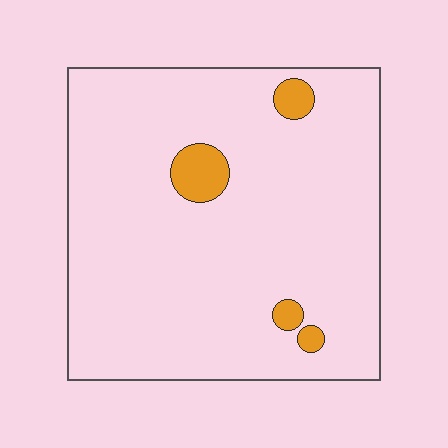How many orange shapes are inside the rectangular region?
4.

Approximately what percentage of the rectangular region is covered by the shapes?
Approximately 5%.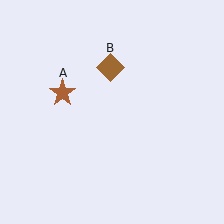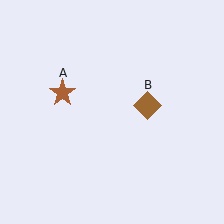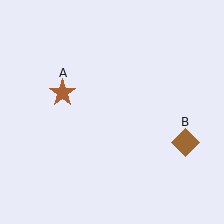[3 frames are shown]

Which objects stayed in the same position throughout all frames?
Brown star (object A) remained stationary.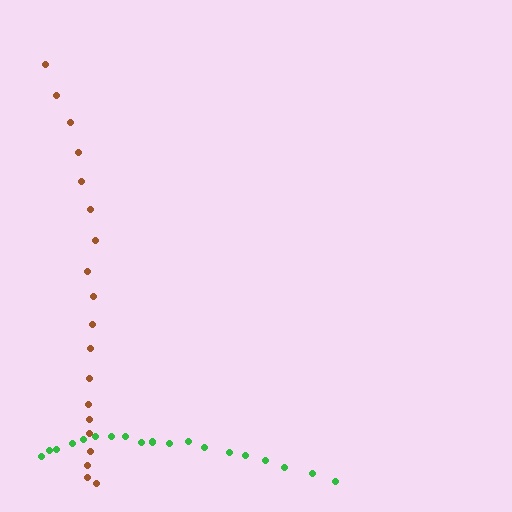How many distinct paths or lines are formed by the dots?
There are 2 distinct paths.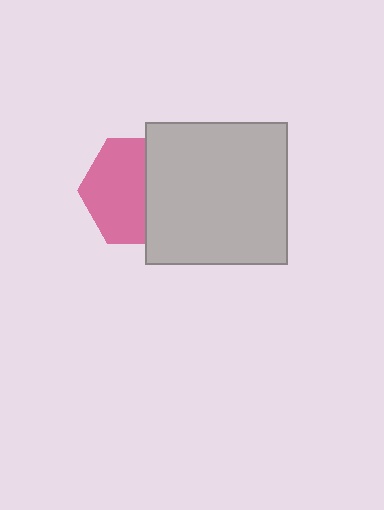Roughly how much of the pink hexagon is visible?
About half of it is visible (roughly 59%).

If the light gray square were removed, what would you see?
You would see the complete pink hexagon.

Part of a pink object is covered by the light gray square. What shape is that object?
It is a hexagon.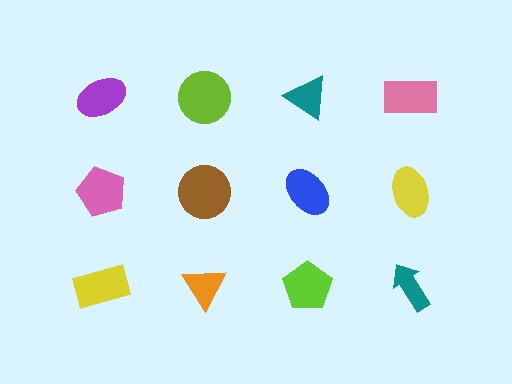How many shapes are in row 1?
4 shapes.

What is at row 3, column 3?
A lime pentagon.